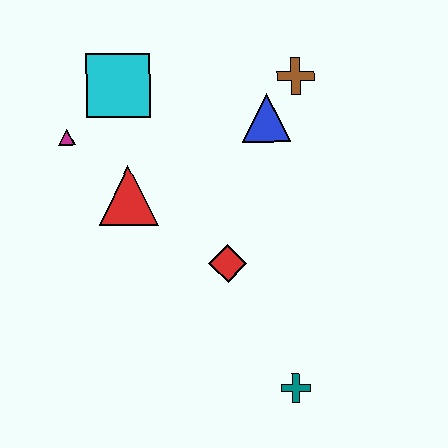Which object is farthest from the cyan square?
The teal cross is farthest from the cyan square.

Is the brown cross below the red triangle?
No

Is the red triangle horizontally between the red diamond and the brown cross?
No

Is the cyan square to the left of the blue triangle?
Yes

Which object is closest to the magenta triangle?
The cyan square is closest to the magenta triangle.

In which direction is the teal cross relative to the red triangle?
The teal cross is below the red triangle.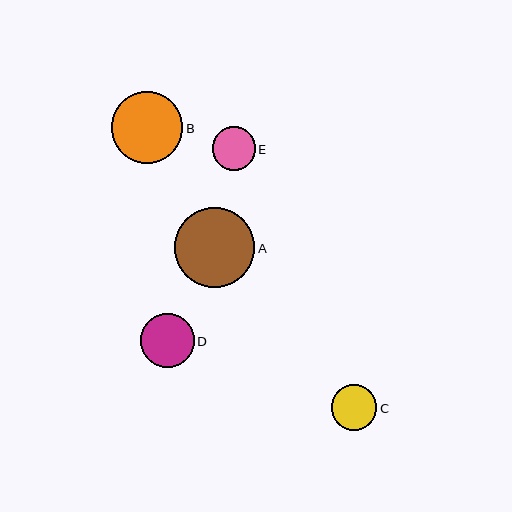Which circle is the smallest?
Circle E is the smallest with a size of approximately 43 pixels.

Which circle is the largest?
Circle A is the largest with a size of approximately 80 pixels.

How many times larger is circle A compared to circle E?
Circle A is approximately 1.9 times the size of circle E.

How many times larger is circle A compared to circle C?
Circle A is approximately 1.8 times the size of circle C.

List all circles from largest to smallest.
From largest to smallest: A, B, D, C, E.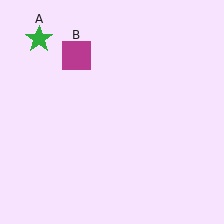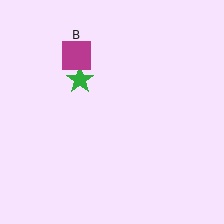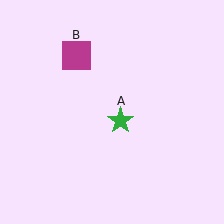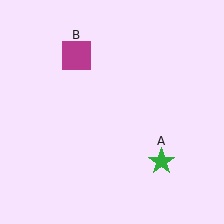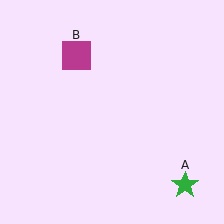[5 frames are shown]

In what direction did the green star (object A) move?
The green star (object A) moved down and to the right.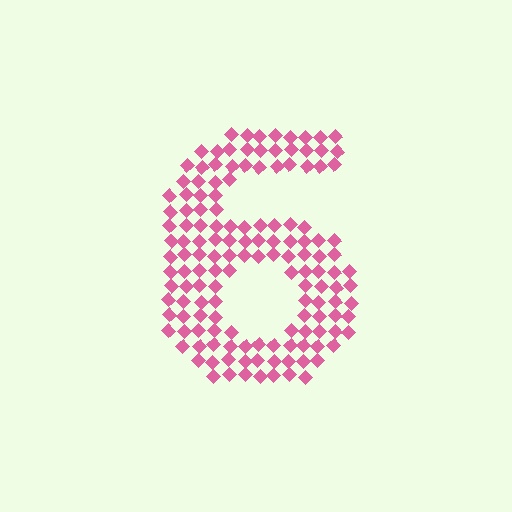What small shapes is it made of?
It is made of small diamonds.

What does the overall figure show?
The overall figure shows the digit 6.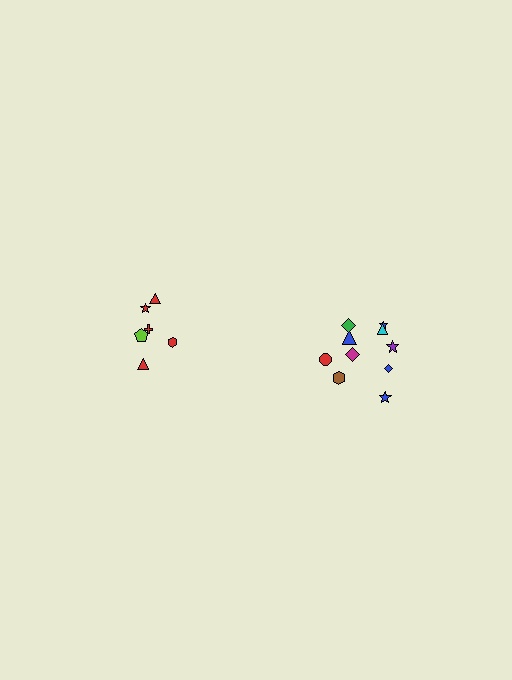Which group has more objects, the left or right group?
The right group.